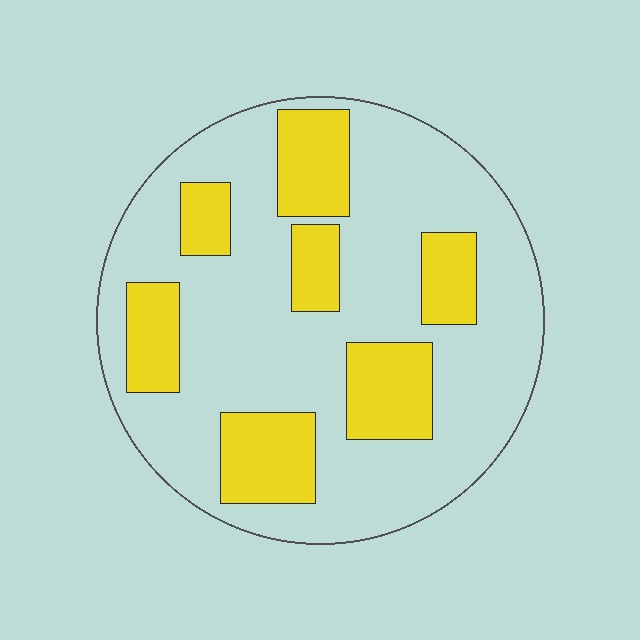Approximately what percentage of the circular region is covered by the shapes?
Approximately 30%.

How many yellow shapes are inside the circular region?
7.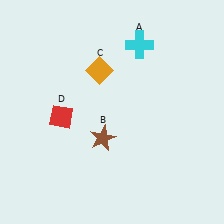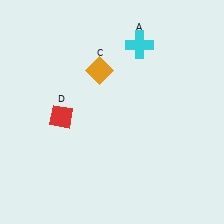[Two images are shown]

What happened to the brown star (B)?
The brown star (B) was removed in Image 2. It was in the bottom-left area of Image 1.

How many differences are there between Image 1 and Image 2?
There is 1 difference between the two images.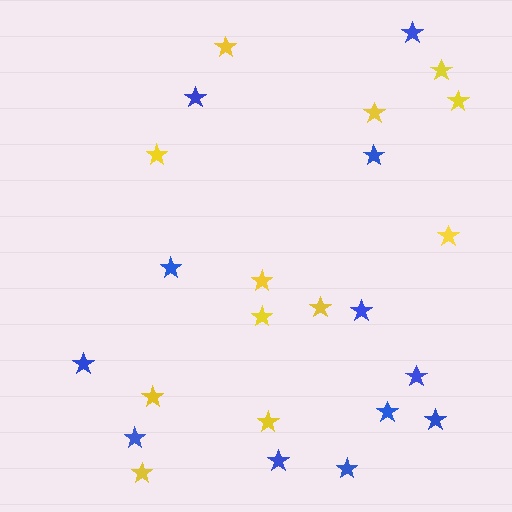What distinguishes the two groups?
There are 2 groups: one group of blue stars (12) and one group of yellow stars (12).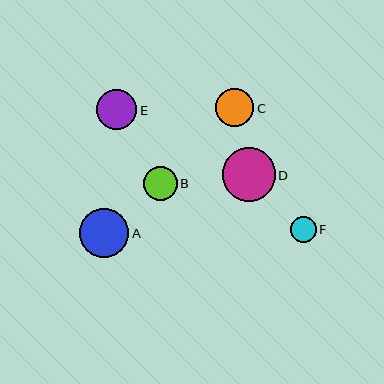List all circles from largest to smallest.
From largest to smallest: D, A, E, C, B, F.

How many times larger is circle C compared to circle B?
Circle C is approximately 1.1 times the size of circle B.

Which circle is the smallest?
Circle F is the smallest with a size of approximately 26 pixels.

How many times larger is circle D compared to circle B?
Circle D is approximately 1.6 times the size of circle B.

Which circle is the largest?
Circle D is the largest with a size of approximately 53 pixels.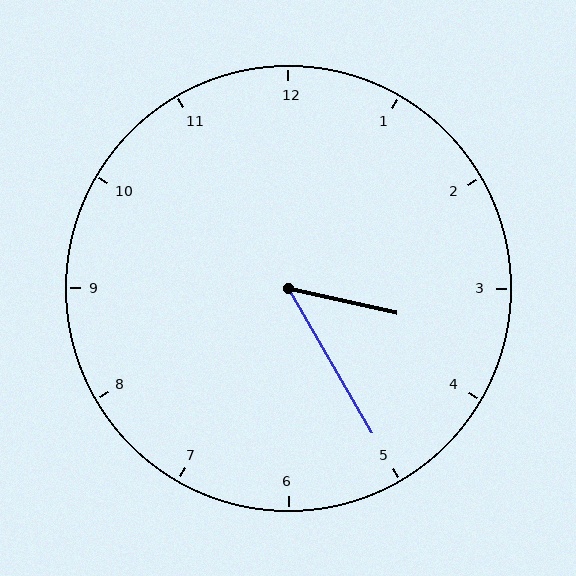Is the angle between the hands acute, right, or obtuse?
It is acute.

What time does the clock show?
3:25.